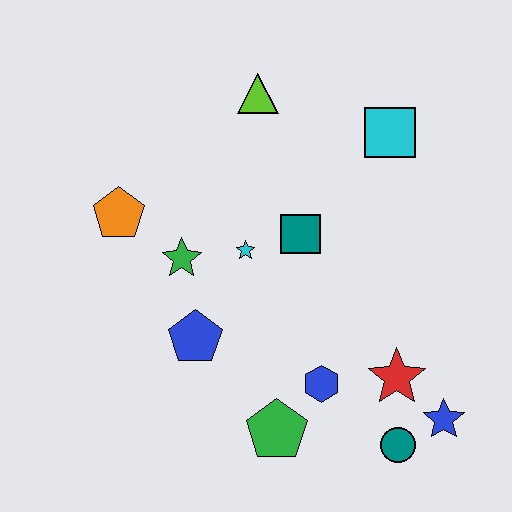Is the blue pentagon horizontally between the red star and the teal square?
No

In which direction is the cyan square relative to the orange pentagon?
The cyan square is to the right of the orange pentagon.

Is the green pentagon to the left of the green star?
No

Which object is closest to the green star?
The cyan star is closest to the green star.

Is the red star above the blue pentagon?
No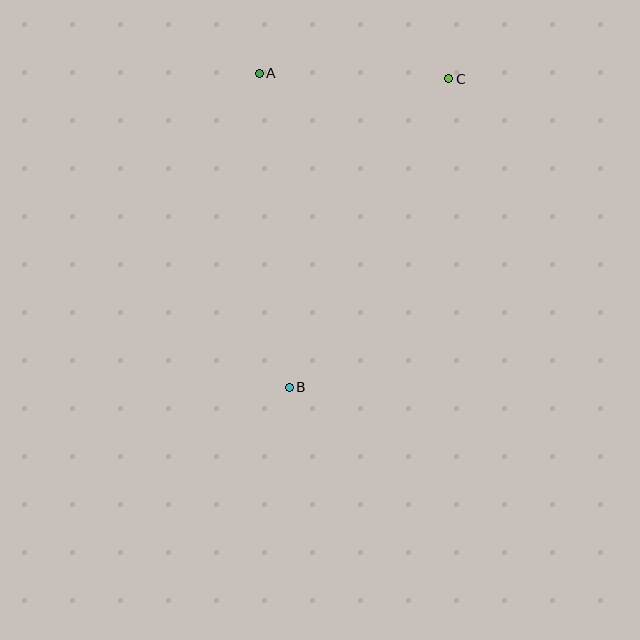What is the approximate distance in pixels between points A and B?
The distance between A and B is approximately 316 pixels.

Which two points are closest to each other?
Points A and C are closest to each other.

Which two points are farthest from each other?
Points B and C are farthest from each other.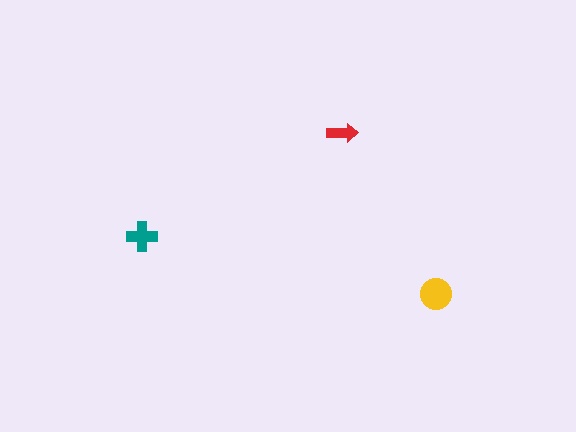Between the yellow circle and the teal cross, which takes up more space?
The yellow circle.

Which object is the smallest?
The red arrow.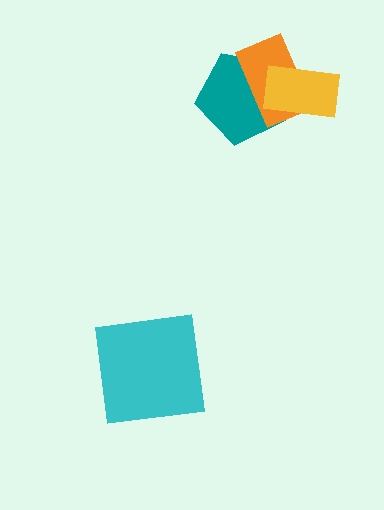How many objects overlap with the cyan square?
0 objects overlap with the cyan square.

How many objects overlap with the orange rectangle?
2 objects overlap with the orange rectangle.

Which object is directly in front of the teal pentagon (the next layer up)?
The orange rectangle is directly in front of the teal pentagon.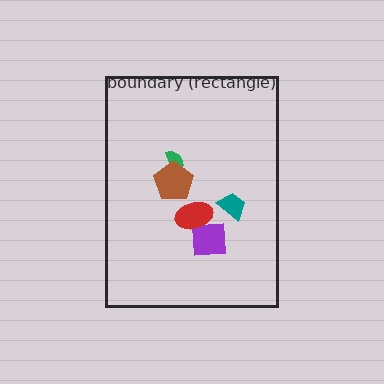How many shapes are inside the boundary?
5 inside, 0 outside.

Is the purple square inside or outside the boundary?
Inside.